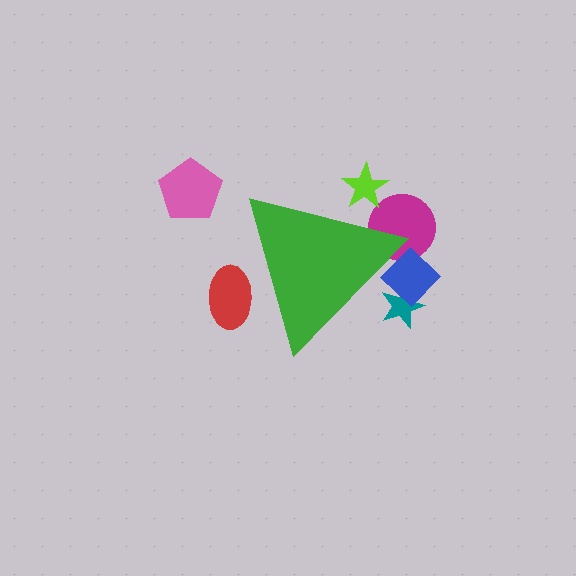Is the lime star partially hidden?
Yes, the lime star is partially hidden behind the green triangle.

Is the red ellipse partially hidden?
Yes, the red ellipse is partially hidden behind the green triangle.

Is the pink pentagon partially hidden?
No, the pink pentagon is fully visible.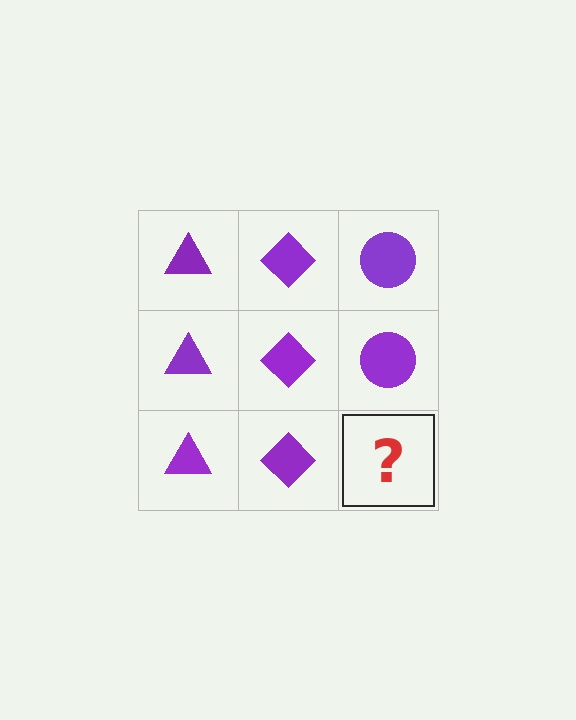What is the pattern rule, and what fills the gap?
The rule is that each column has a consistent shape. The gap should be filled with a purple circle.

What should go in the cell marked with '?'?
The missing cell should contain a purple circle.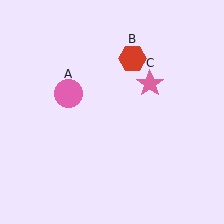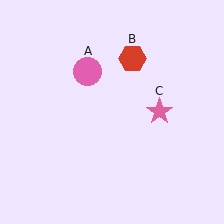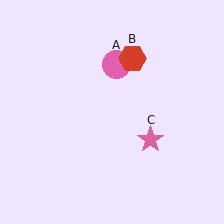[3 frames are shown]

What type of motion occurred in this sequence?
The pink circle (object A), pink star (object C) rotated clockwise around the center of the scene.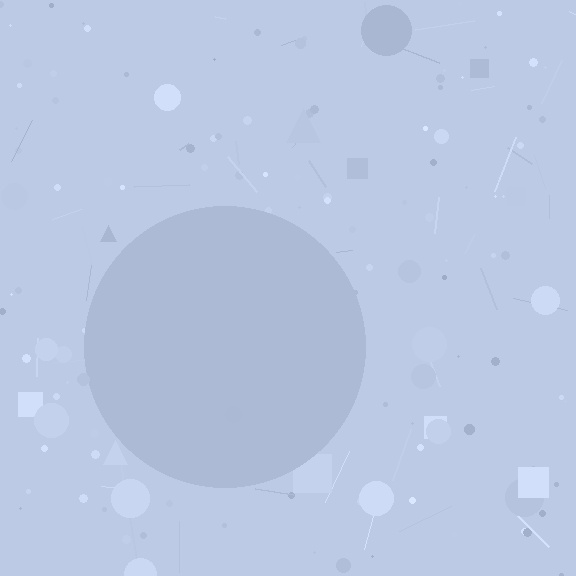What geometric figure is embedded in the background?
A circle is embedded in the background.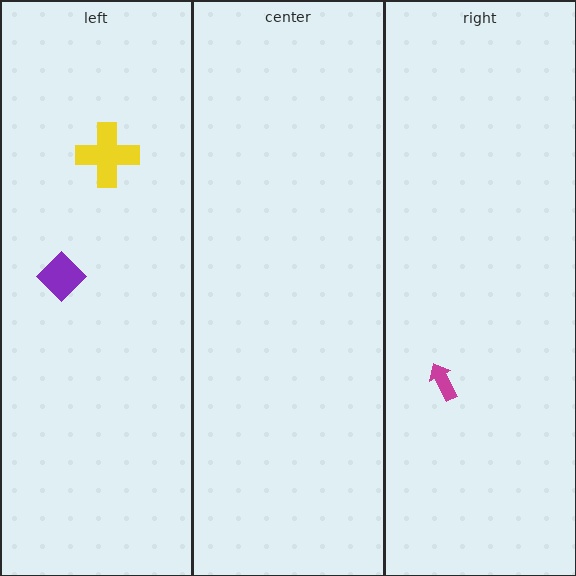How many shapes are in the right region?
1.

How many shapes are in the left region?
2.